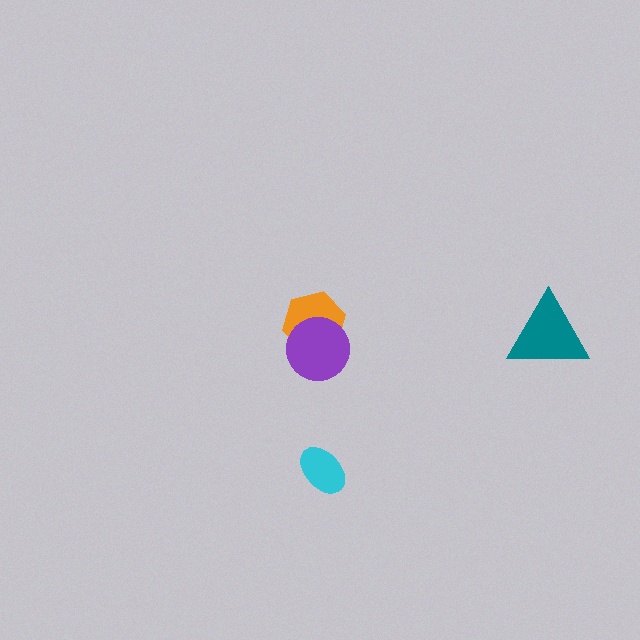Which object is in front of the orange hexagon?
The purple circle is in front of the orange hexagon.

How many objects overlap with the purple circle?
1 object overlaps with the purple circle.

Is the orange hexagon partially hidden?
Yes, it is partially covered by another shape.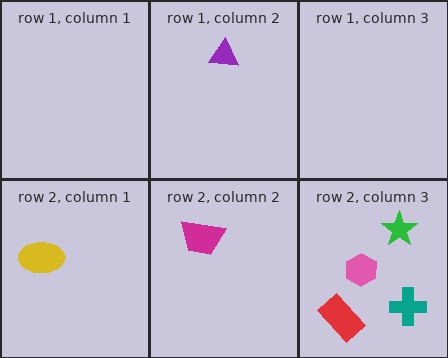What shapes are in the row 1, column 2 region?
The purple triangle.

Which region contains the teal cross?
The row 2, column 3 region.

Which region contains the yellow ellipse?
The row 2, column 1 region.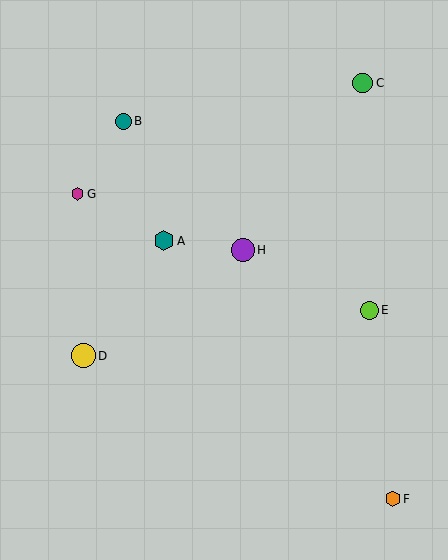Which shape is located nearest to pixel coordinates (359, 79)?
The green circle (labeled C) at (363, 83) is nearest to that location.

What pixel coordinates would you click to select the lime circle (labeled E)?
Click at (369, 310) to select the lime circle E.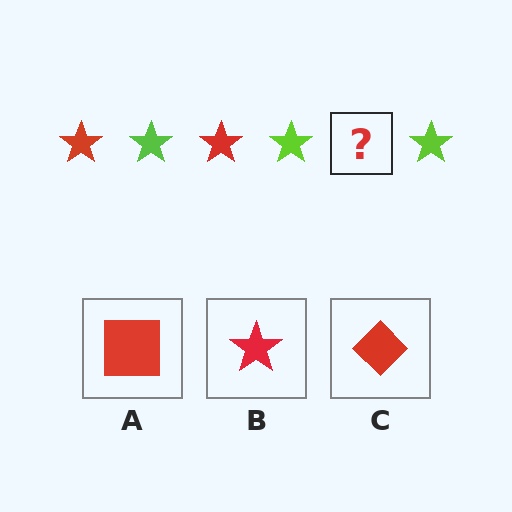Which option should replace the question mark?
Option B.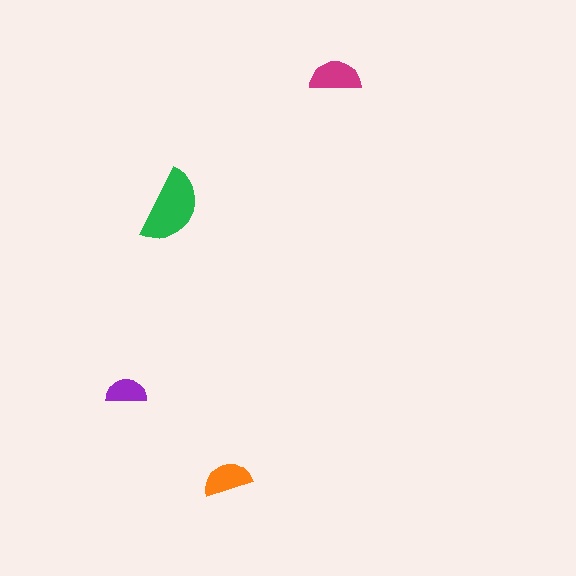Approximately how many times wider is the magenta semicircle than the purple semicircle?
About 1.5 times wider.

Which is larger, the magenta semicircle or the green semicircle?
The green one.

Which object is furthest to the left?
The purple semicircle is leftmost.